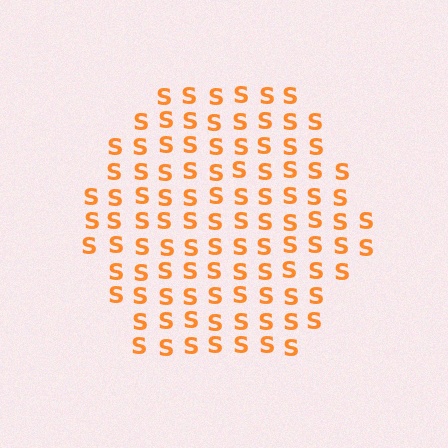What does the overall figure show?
The overall figure shows a hexagon.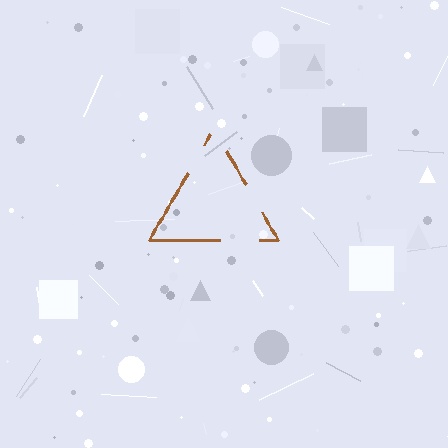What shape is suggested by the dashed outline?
The dashed outline suggests a triangle.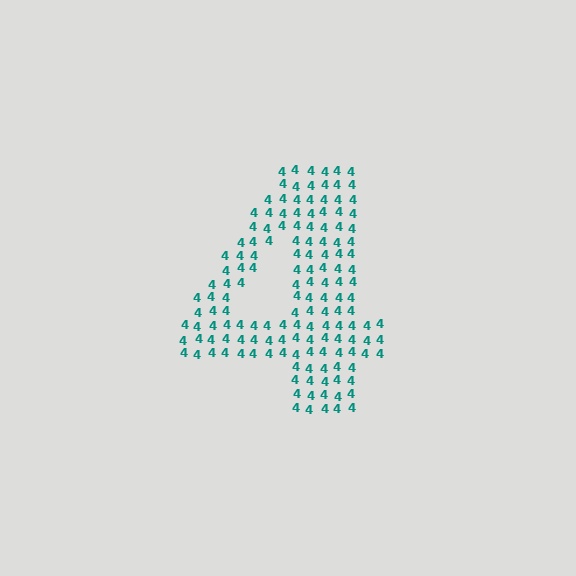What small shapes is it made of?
It is made of small digit 4's.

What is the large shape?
The large shape is the digit 4.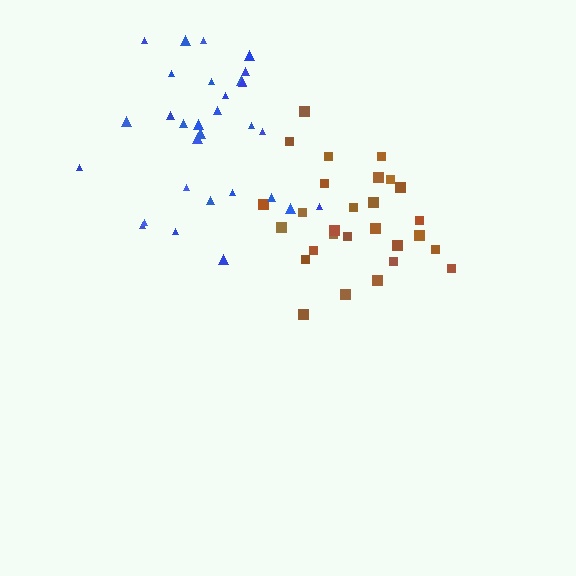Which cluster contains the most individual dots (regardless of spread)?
Blue (30).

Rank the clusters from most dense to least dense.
brown, blue.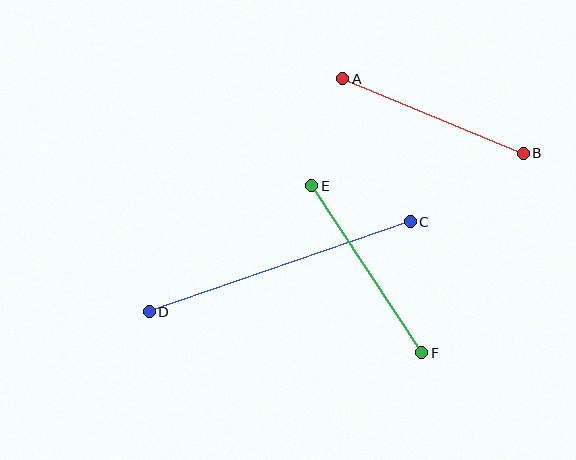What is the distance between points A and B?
The distance is approximately 195 pixels.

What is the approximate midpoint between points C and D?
The midpoint is at approximately (280, 267) pixels.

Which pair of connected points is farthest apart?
Points C and D are farthest apart.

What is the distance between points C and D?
The distance is approximately 276 pixels.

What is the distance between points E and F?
The distance is approximately 200 pixels.